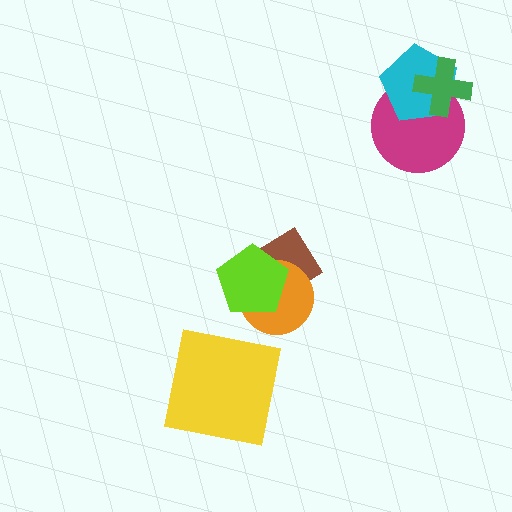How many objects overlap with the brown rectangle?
2 objects overlap with the brown rectangle.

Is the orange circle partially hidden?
Yes, it is partially covered by another shape.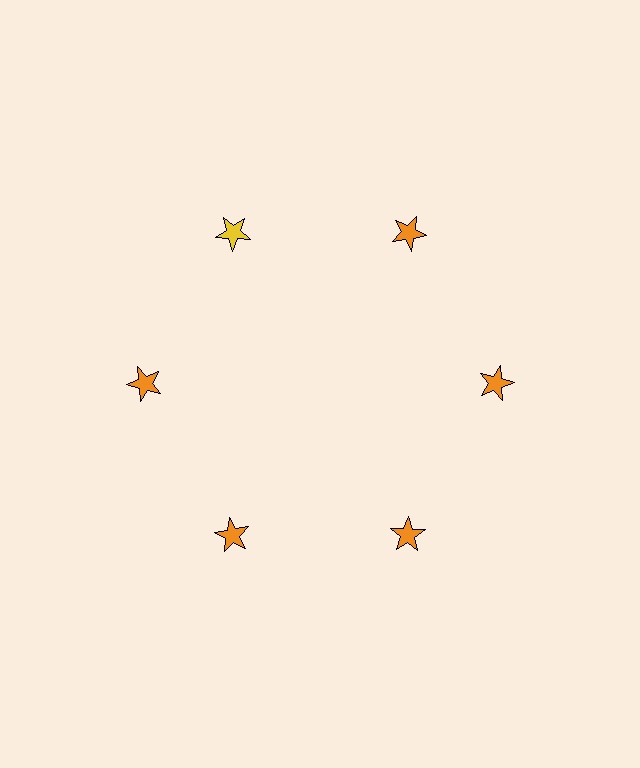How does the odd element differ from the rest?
It has a different color: yellow instead of orange.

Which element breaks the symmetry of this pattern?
The yellow star at roughly the 11 o'clock position breaks the symmetry. All other shapes are orange stars.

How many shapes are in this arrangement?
There are 6 shapes arranged in a ring pattern.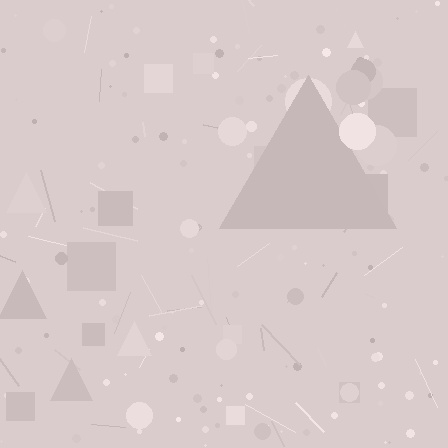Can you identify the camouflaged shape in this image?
The camouflaged shape is a triangle.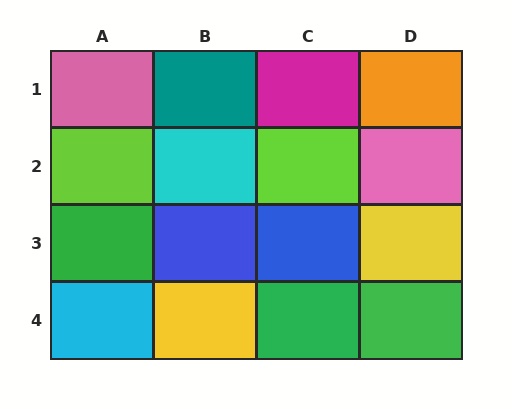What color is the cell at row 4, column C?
Green.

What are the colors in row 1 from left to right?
Pink, teal, magenta, orange.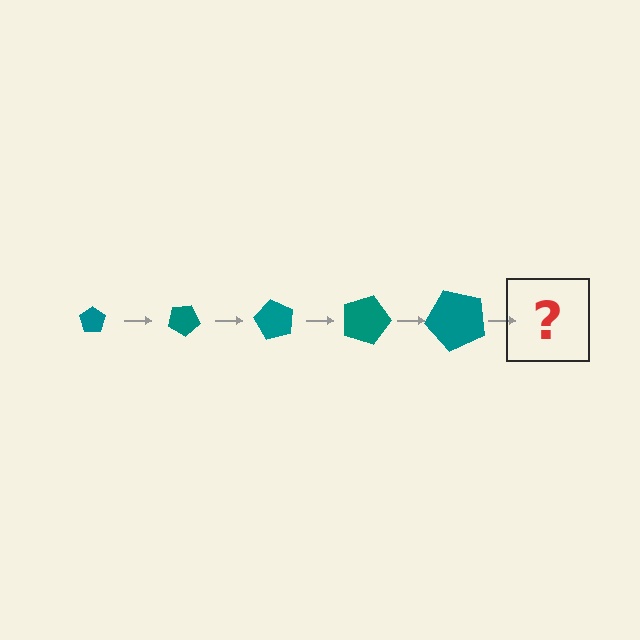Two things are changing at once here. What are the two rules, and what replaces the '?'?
The two rules are that the pentagon grows larger each step and it rotates 30 degrees each step. The '?' should be a pentagon, larger than the previous one and rotated 150 degrees from the start.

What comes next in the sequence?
The next element should be a pentagon, larger than the previous one and rotated 150 degrees from the start.